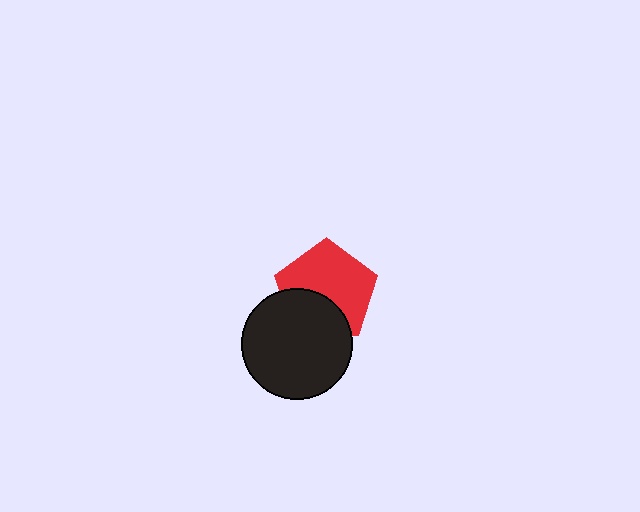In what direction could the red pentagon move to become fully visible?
The red pentagon could move up. That would shift it out from behind the black circle entirely.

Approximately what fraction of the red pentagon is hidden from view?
Roughly 35% of the red pentagon is hidden behind the black circle.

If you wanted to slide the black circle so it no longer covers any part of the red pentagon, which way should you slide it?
Slide it down — that is the most direct way to separate the two shapes.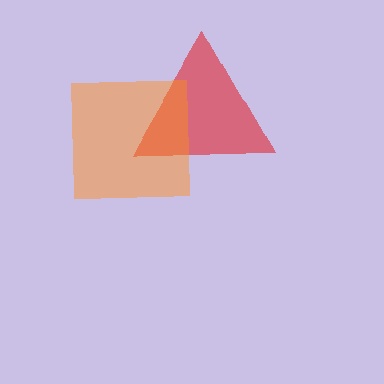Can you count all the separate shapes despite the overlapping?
Yes, there are 2 separate shapes.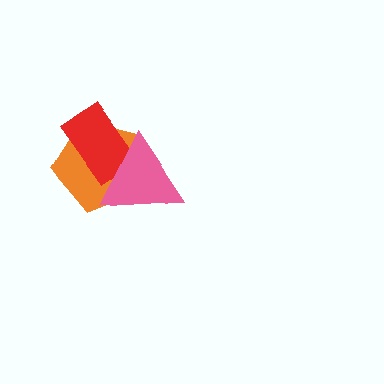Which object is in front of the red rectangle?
The pink triangle is in front of the red rectangle.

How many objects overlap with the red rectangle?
2 objects overlap with the red rectangle.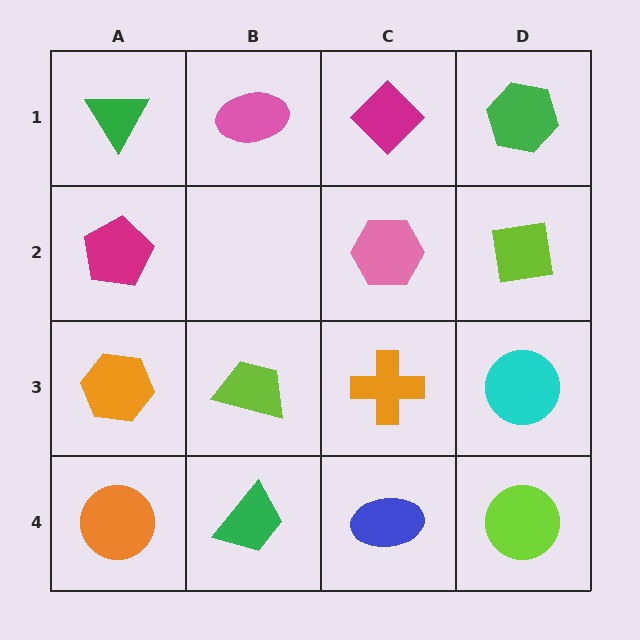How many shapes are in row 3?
4 shapes.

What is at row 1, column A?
A green triangle.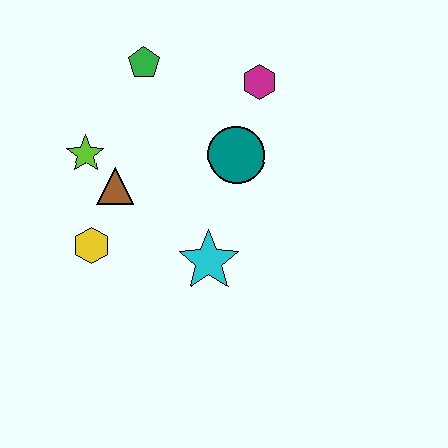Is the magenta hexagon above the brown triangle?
Yes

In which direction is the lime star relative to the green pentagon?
The lime star is below the green pentagon.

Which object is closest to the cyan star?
The teal circle is closest to the cyan star.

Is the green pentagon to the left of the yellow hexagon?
No